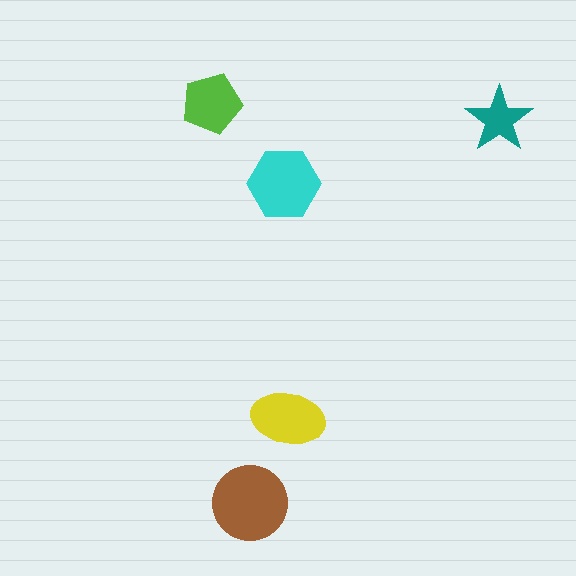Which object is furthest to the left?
The lime pentagon is leftmost.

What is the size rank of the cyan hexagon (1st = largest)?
2nd.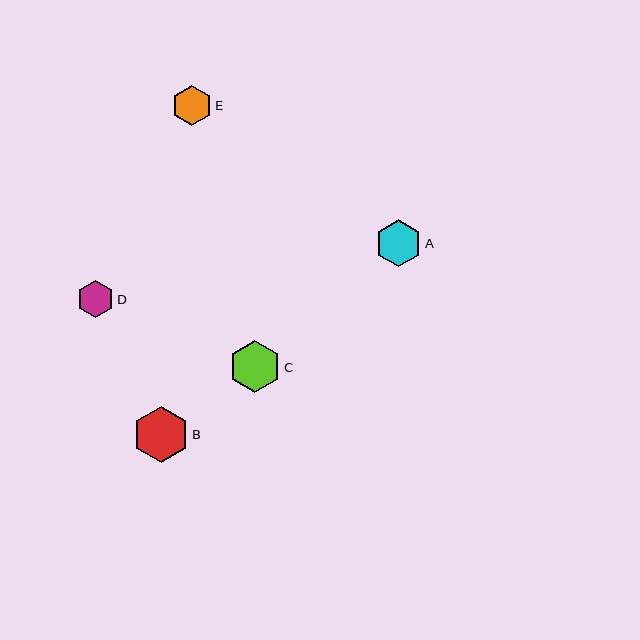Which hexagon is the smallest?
Hexagon D is the smallest with a size of approximately 37 pixels.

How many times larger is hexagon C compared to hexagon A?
Hexagon C is approximately 1.1 times the size of hexagon A.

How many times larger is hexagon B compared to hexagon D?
Hexagon B is approximately 1.5 times the size of hexagon D.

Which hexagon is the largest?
Hexagon B is the largest with a size of approximately 56 pixels.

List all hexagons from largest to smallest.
From largest to smallest: B, C, A, E, D.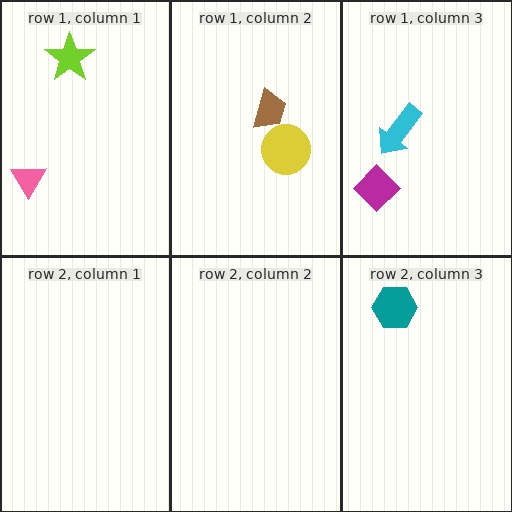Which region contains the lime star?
The row 1, column 1 region.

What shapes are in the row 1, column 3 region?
The magenta diamond, the cyan arrow.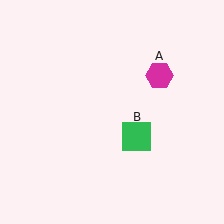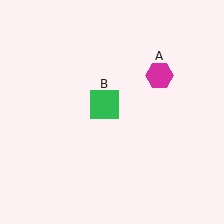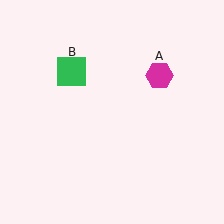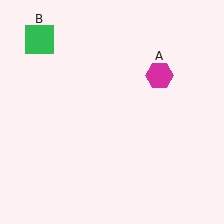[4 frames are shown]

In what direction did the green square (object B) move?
The green square (object B) moved up and to the left.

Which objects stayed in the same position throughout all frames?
Magenta hexagon (object A) remained stationary.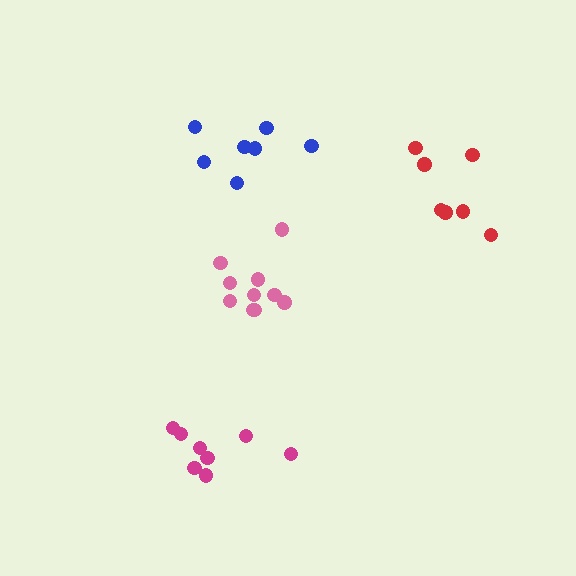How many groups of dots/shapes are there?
There are 4 groups.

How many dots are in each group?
Group 1: 8 dots, Group 2: 7 dots, Group 3: 10 dots, Group 4: 7 dots (32 total).